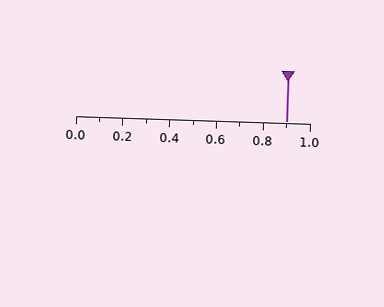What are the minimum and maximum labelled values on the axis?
The axis runs from 0.0 to 1.0.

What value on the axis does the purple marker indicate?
The marker indicates approximately 0.9.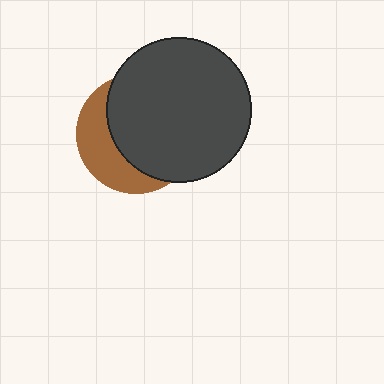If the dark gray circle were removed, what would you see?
You would see the complete brown circle.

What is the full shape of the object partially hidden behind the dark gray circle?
The partially hidden object is a brown circle.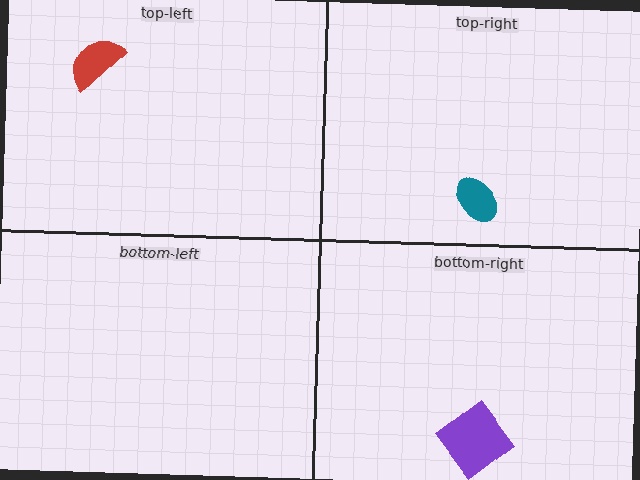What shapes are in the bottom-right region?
The purple diamond.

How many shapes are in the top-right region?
1.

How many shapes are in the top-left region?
1.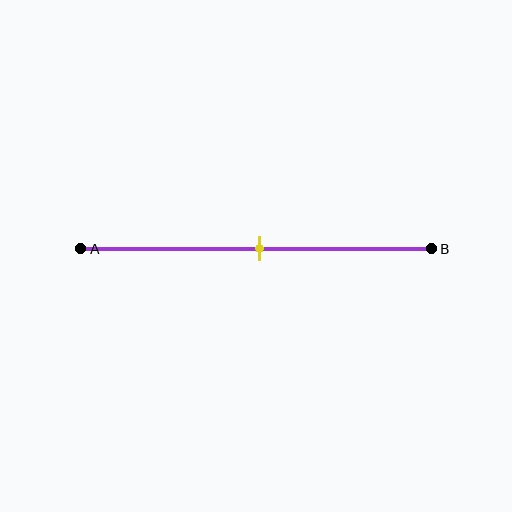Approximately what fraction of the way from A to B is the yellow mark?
The yellow mark is approximately 50% of the way from A to B.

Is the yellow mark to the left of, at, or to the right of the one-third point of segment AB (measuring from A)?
The yellow mark is to the right of the one-third point of segment AB.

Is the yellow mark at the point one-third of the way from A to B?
No, the mark is at about 50% from A, not at the 33% one-third point.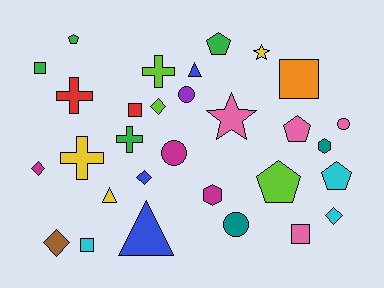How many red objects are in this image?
There are 2 red objects.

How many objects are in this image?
There are 30 objects.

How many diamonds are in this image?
There are 5 diamonds.